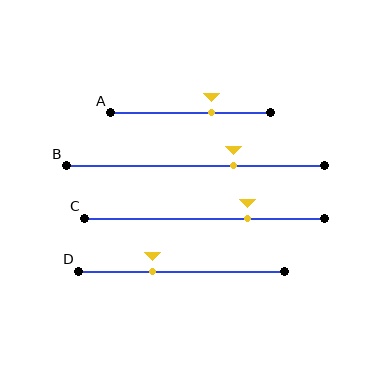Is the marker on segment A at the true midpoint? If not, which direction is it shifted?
No, the marker on segment A is shifted to the right by about 13% of the segment length.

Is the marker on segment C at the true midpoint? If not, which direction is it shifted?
No, the marker on segment C is shifted to the right by about 18% of the segment length.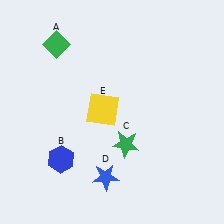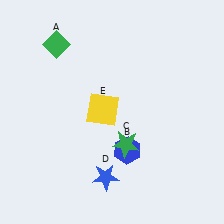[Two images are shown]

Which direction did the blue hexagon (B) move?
The blue hexagon (B) moved right.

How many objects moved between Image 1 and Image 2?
1 object moved between the two images.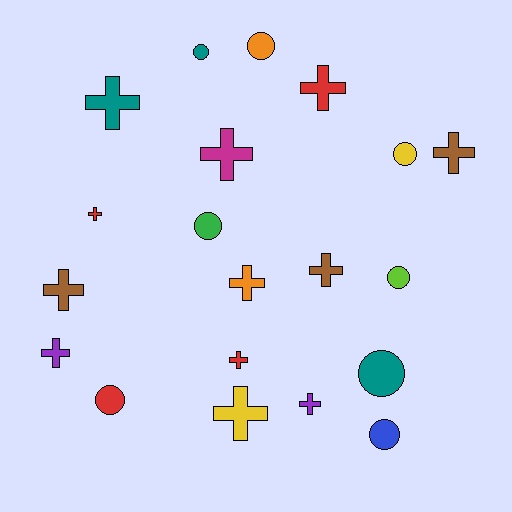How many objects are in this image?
There are 20 objects.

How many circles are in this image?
There are 8 circles.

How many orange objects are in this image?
There are 2 orange objects.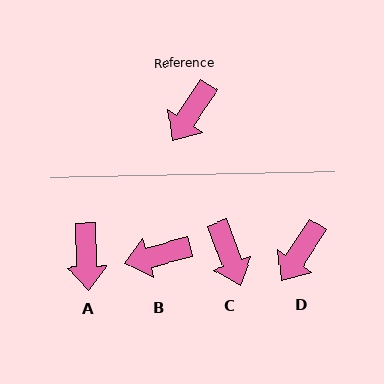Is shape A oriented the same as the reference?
No, it is off by about 36 degrees.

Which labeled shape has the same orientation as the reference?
D.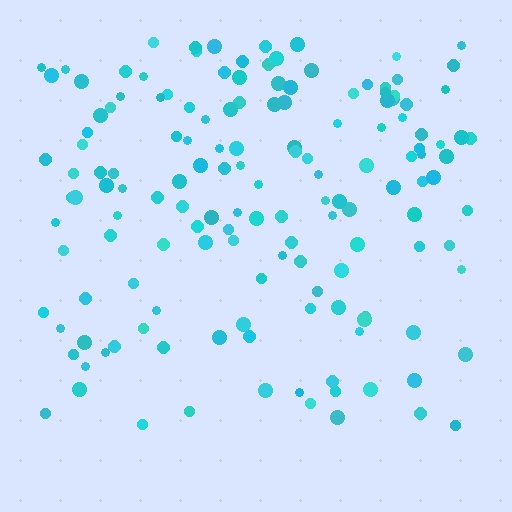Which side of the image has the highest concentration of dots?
The top.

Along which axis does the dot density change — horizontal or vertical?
Vertical.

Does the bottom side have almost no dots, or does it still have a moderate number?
Still a moderate number, just noticeably fewer than the top.